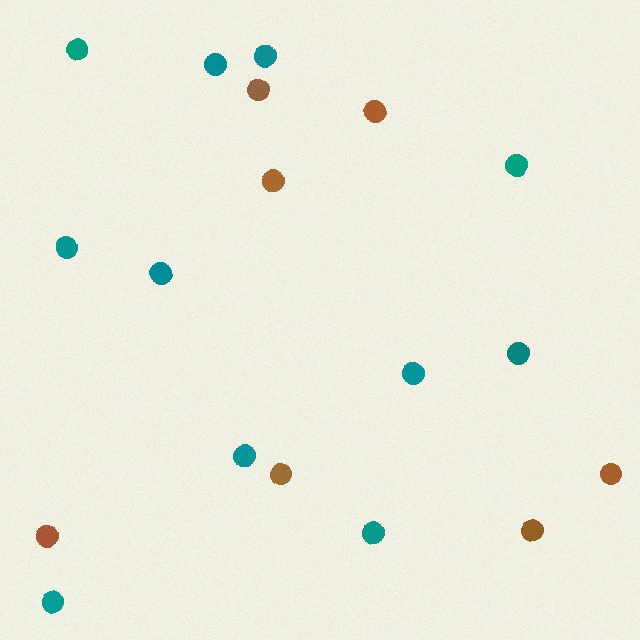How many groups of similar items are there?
There are 2 groups: one group of brown circles (7) and one group of teal circles (11).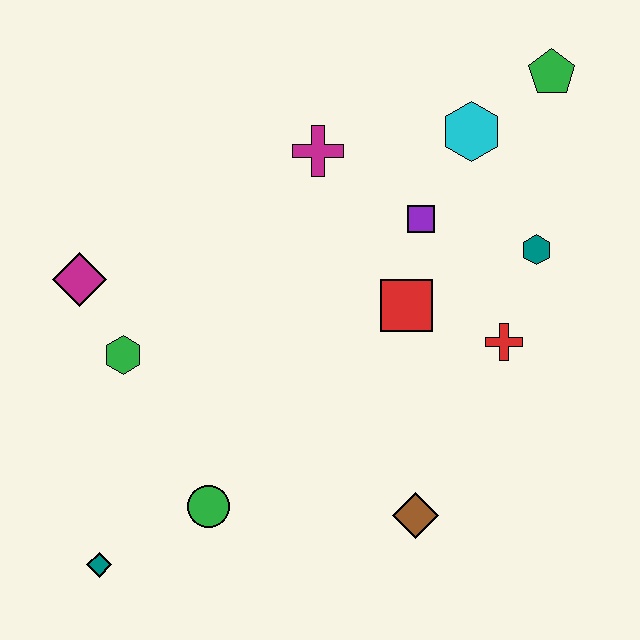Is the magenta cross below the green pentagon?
Yes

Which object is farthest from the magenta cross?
The teal diamond is farthest from the magenta cross.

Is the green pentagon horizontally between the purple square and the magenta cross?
No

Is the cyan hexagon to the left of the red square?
No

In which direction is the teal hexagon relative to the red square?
The teal hexagon is to the right of the red square.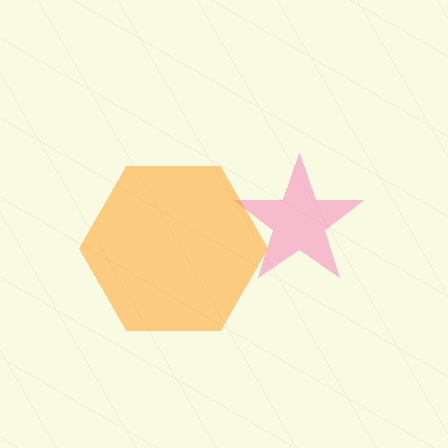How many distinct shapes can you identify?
There are 2 distinct shapes: a pink star, an orange hexagon.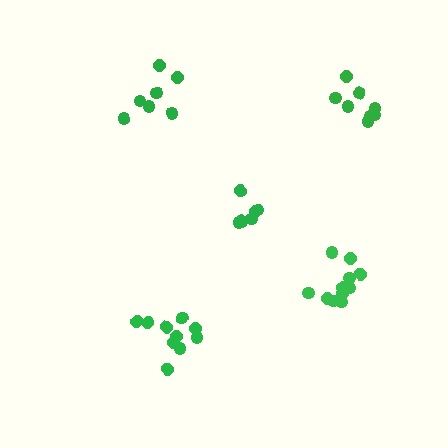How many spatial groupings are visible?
There are 5 spatial groupings.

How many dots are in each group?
Group 1: 11 dots, Group 2: 8 dots, Group 3: 7 dots, Group 4: 10 dots, Group 5: 6 dots (42 total).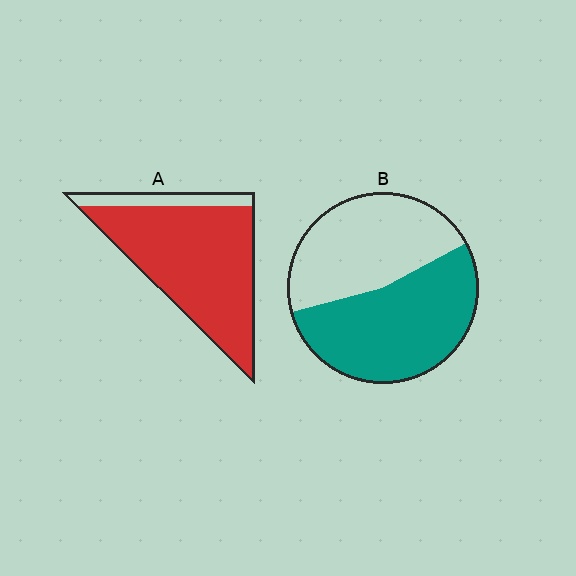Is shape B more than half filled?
Roughly half.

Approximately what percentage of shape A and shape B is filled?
A is approximately 85% and B is approximately 55%.